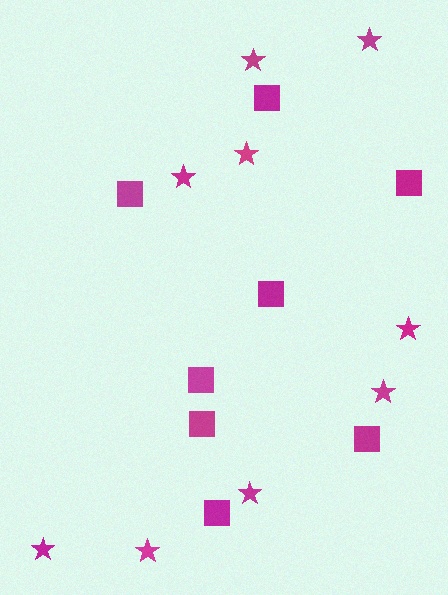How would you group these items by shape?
There are 2 groups: one group of squares (8) and one group of stars (9).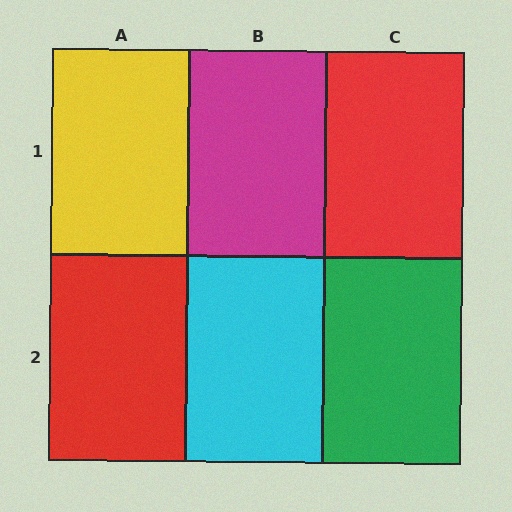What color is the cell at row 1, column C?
Red.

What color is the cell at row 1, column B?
Magenta.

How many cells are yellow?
1 cell is yellow.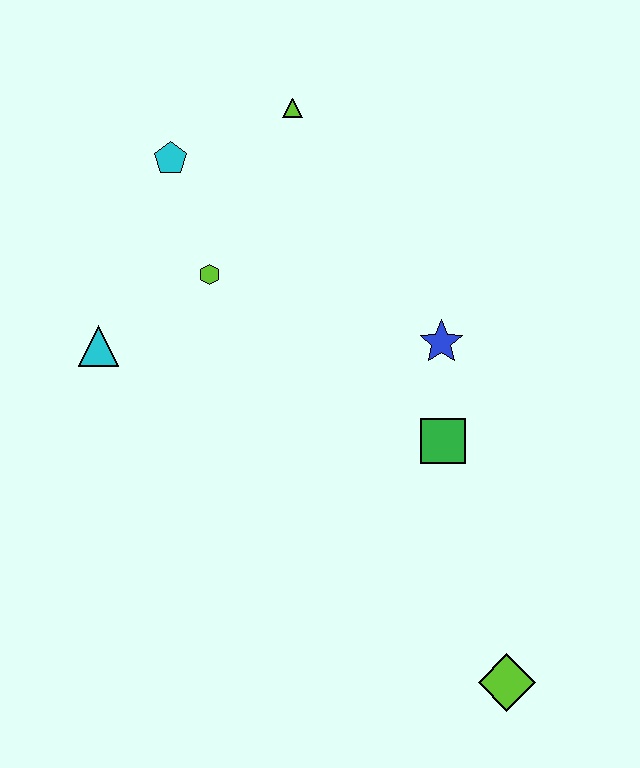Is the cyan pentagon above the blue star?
Yes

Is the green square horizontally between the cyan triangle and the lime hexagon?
No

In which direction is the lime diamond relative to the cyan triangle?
The lime diamond is to the right of the cyan triangle.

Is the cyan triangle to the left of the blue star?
Yes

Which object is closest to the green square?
The blue star is closest to the green square.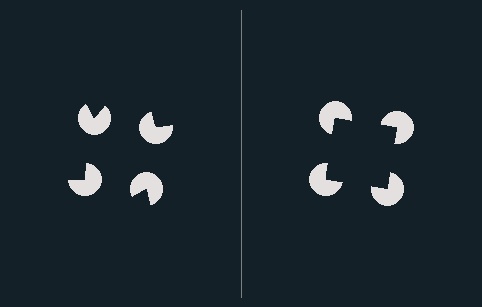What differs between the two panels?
The pac-man discs are positioned identically on both sides; only the wedge orientations differ. On the right they align to a square; on the left they are misaligned.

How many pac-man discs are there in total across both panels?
8 — 4 on each side.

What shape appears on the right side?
An illusory square.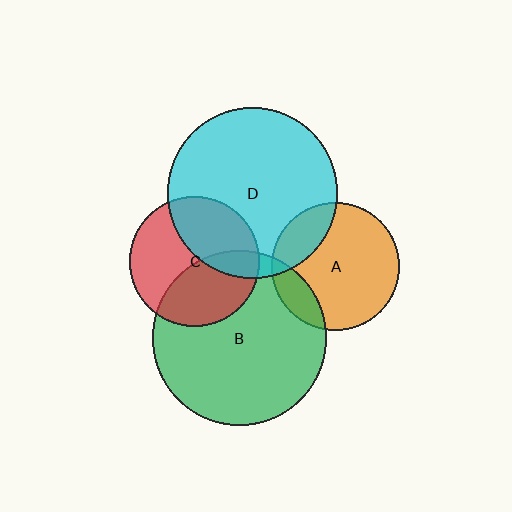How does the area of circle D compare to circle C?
Approximately 1.7 times.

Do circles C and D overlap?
Yes.